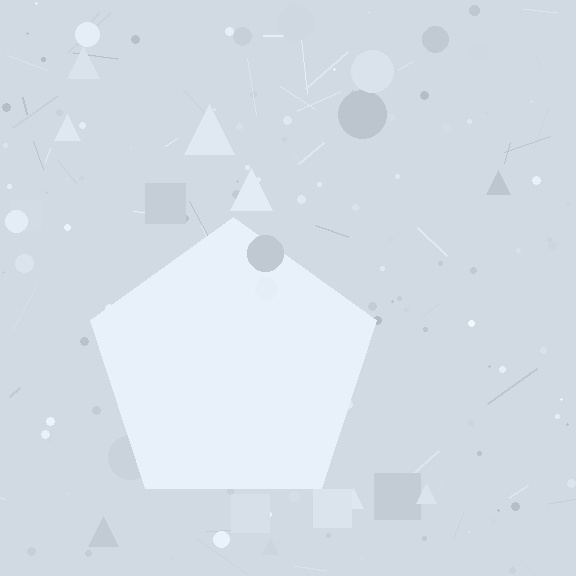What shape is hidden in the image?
A pentagon is hidden in the image.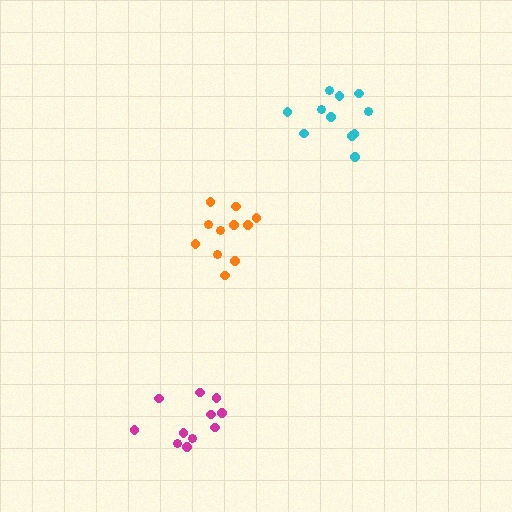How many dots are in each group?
Group 1: 11 dots, Group 2: 11 dots, Group 3: 11 dots (33 total).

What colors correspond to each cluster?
The clusters are colored: orange, magenta, cyan.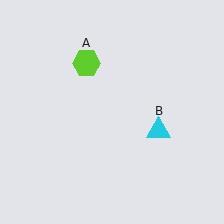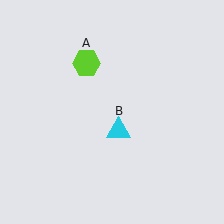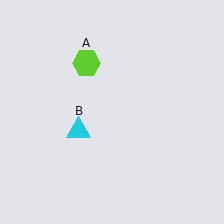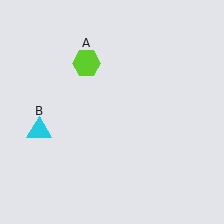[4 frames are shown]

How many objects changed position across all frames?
1 object changed position: cyan triangle (object B).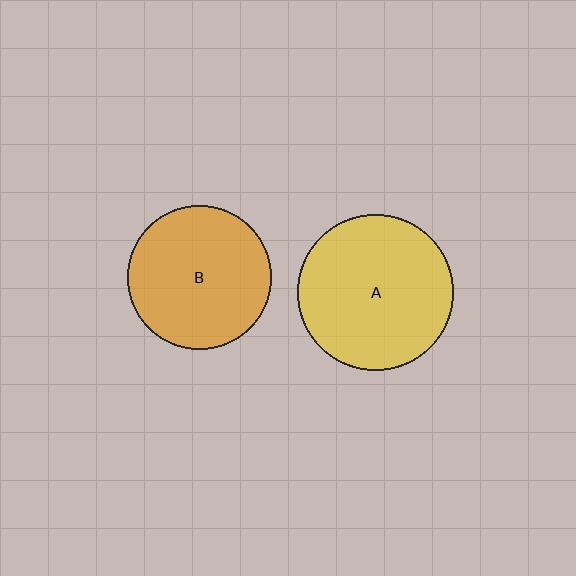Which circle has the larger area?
Circle A (yellow).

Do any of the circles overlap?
No, none of the circles overlap.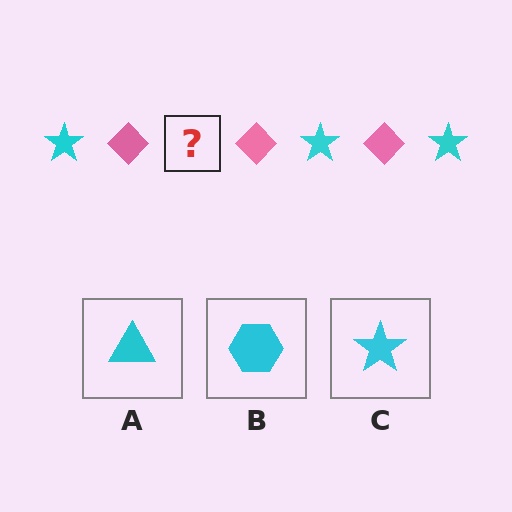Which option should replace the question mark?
Option C.